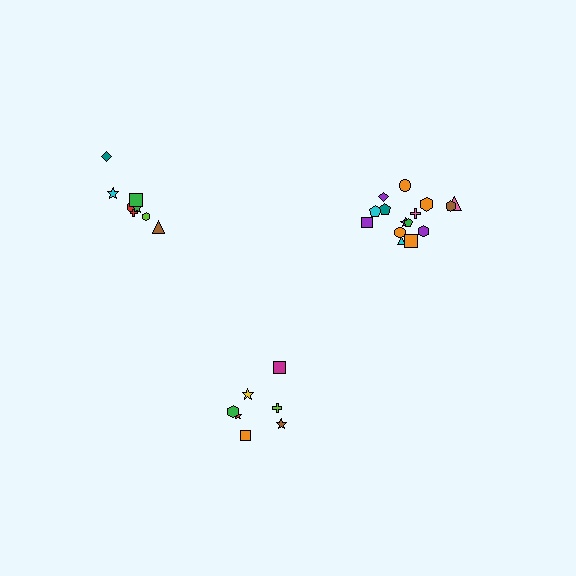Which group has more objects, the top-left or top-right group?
The top-right group.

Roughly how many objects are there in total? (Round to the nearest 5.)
Roughly 30 objects in total.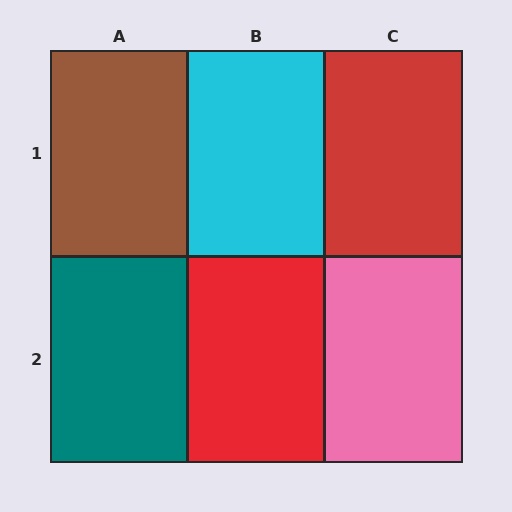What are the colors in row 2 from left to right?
Teal, red, pink.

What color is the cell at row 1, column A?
Brown.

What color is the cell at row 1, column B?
Cyan.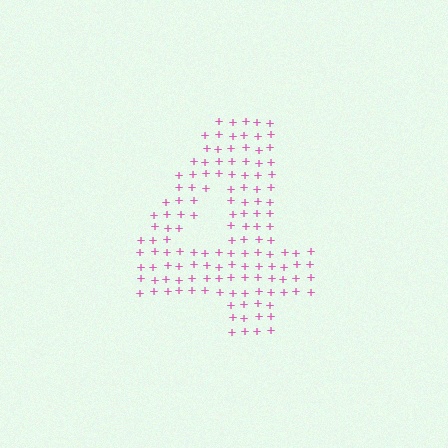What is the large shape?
The large shape is the digit 4.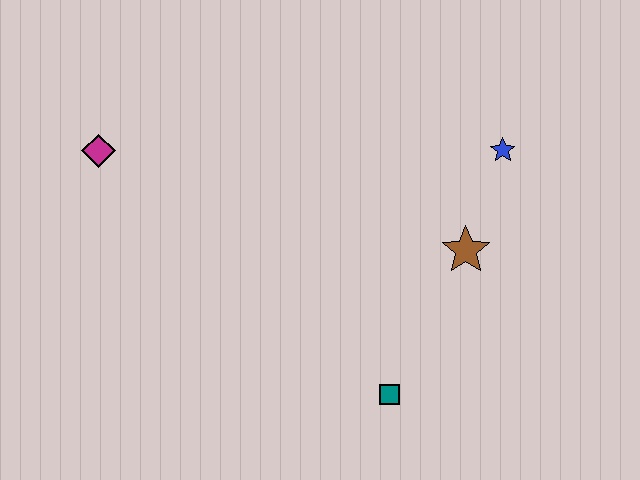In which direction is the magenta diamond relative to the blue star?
The magenta diamond is to the left of the blue star.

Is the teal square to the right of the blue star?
No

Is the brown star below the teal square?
No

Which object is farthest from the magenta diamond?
The blue star is farthest from the magenta diamond.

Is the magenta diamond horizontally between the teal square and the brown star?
No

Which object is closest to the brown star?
The blue star is closest to the brown star.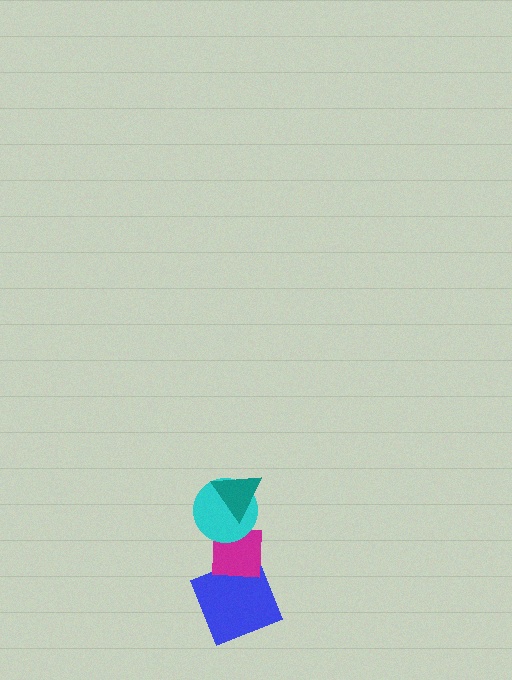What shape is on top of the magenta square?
The cyan circle is on top of the magenta square.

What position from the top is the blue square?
The blue square is 4th from the top.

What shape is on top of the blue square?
The magenta square is on top of the blue square.